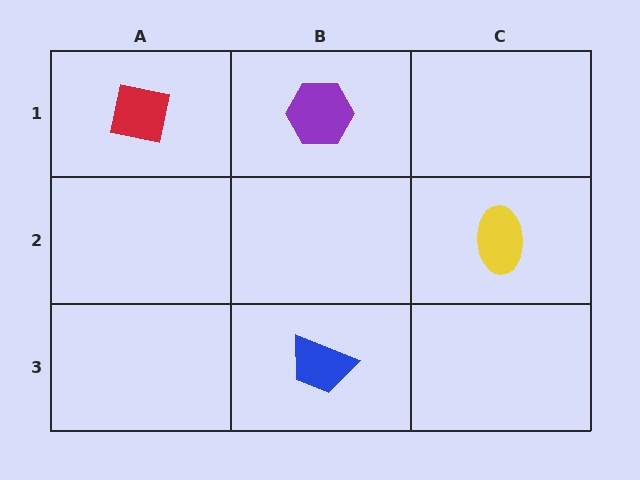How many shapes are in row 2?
1 shape.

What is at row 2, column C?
A yellow ellipse.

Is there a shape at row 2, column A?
No, that cell is empty.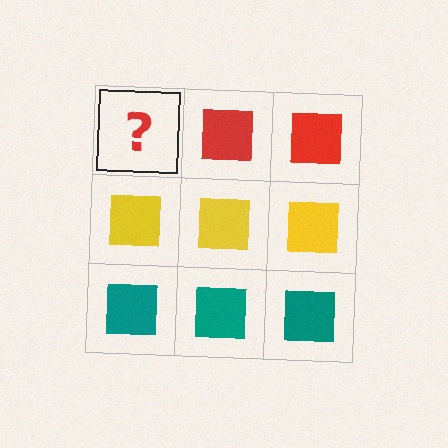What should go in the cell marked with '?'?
The missing cell should contain a red square.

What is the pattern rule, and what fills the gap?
The rule is that each row has a consistent color. The gap should be filled with a red square.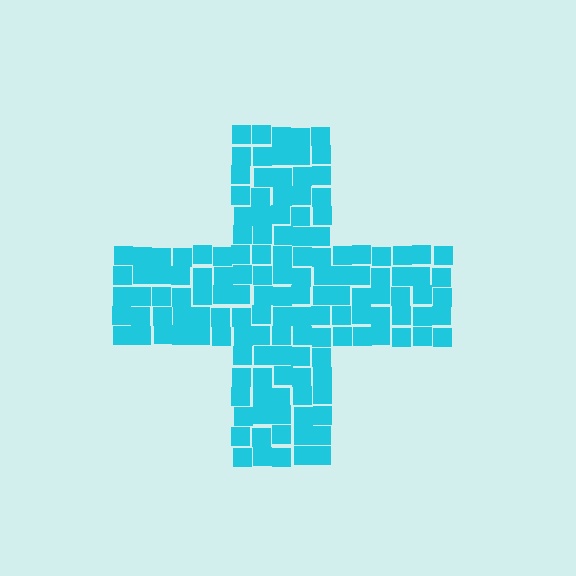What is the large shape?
The large shape is a cross.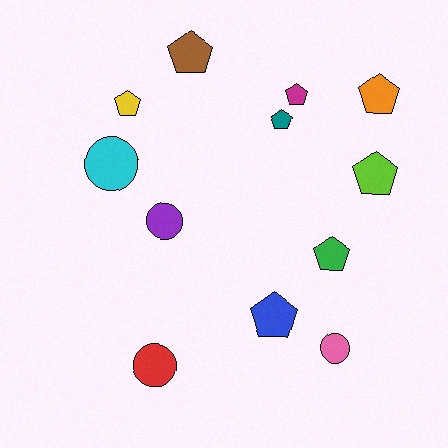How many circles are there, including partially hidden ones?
There are 4 circles.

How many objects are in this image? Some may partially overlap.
There are 12 objects.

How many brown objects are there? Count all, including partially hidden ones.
There is 1 brown object.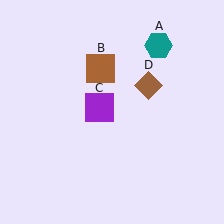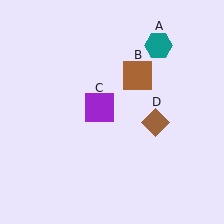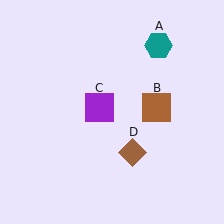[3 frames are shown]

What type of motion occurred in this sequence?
The brown square (object B), brown diamond (object D) rotated clockwise around the center of the scene.